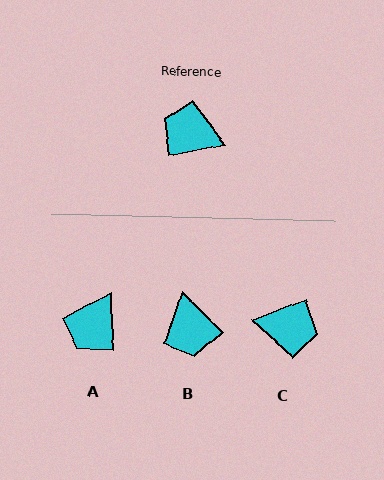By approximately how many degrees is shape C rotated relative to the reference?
Approximately 170 degrees clockwise.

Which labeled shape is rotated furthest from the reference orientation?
C, about 170 degrees away.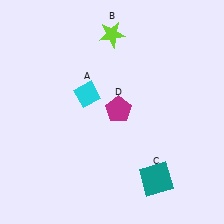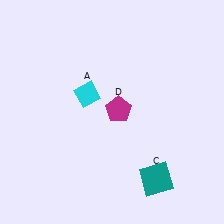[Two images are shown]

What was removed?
The lime star (B) was removed in Image 2.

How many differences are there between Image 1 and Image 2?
There is 1 difference between the two images.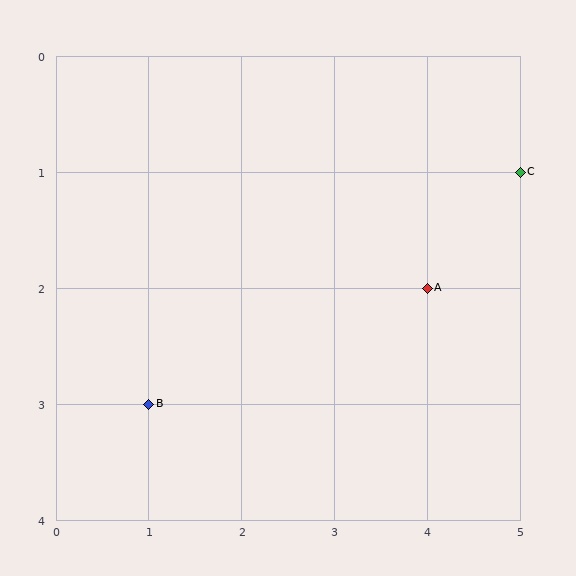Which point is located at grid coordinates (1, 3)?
Point B is at (1, 3).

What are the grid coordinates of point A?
Point A is at grid coordinates (4, 2).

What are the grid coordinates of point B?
Point B is at grid coordinates (1, 3).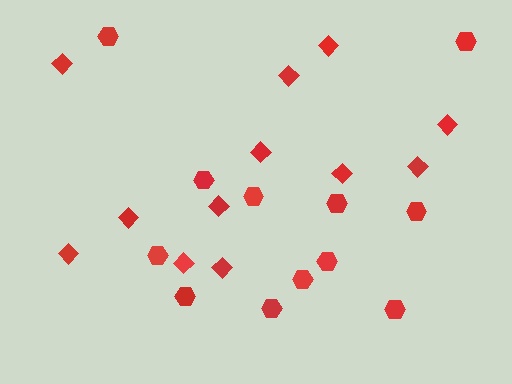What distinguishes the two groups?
There are 2 groups: one group of diamonds (12) and one group of hexagons (12).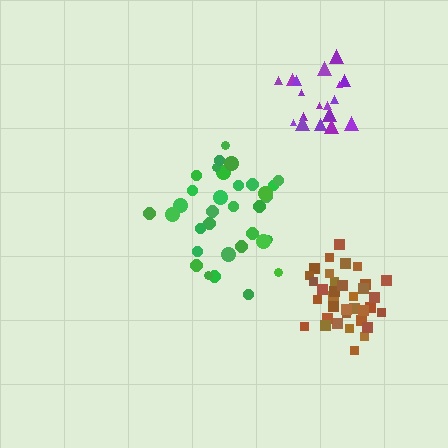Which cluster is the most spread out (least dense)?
Green.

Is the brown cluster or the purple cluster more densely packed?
Brown.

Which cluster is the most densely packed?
Brown.